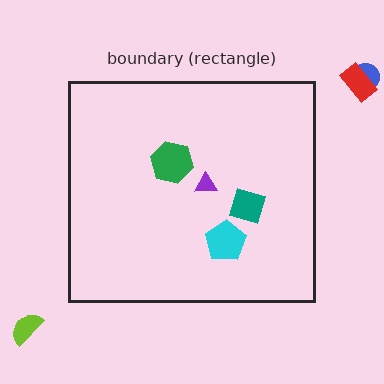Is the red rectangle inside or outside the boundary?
Outside.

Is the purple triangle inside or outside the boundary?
Inside.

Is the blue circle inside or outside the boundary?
Outside.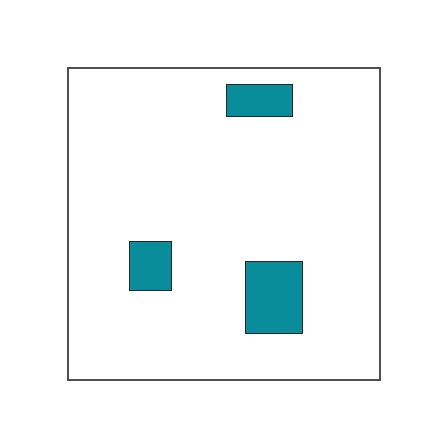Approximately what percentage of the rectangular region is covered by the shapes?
Approximately 10%.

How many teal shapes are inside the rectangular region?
3.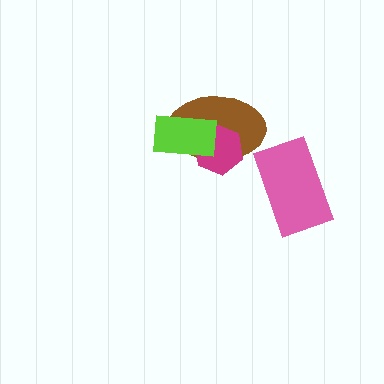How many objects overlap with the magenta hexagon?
2 objects overlap with the magenta hexagon.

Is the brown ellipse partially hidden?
Yes, it is partially covered by another shape.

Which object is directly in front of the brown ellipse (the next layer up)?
The magenta hexagon is directly in front of the brown ellipse.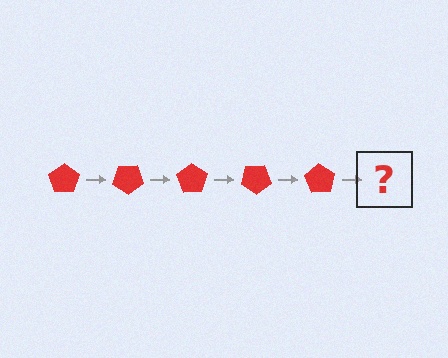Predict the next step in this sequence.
The next step is a red pentagon rotated 175 degrees.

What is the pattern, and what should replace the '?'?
The pattern is that the pentagon rotates 35 degrees each step. The '?' should be a red pentagon rotated 175 degrees.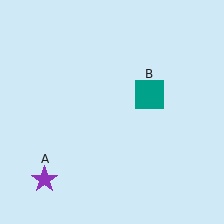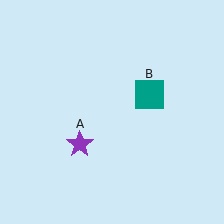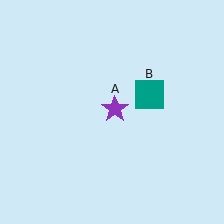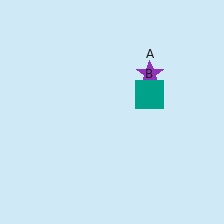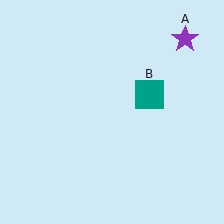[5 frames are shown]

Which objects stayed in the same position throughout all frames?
Teal square (object B) remained stationary.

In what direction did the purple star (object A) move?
The purple star (object A) moved up and to the right.